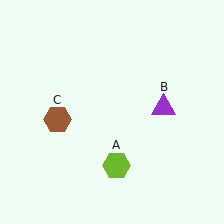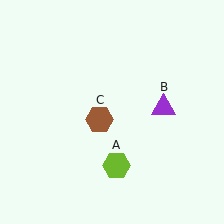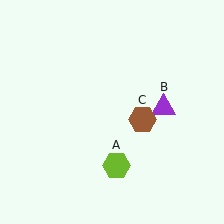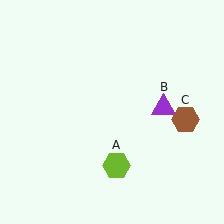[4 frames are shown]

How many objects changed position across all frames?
1 object changed position: brown hexagon (object C).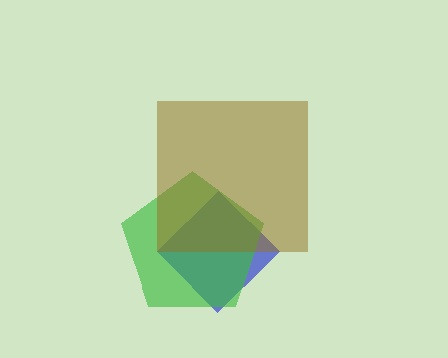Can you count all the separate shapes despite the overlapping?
Yes, there are 3 separate shapes.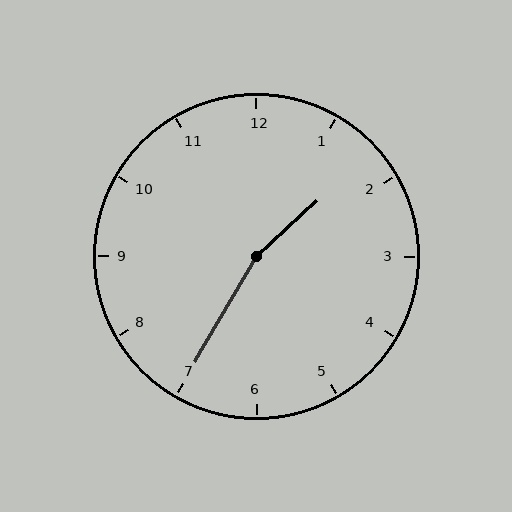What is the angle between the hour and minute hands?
Approximately 162 degrees.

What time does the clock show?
1:35.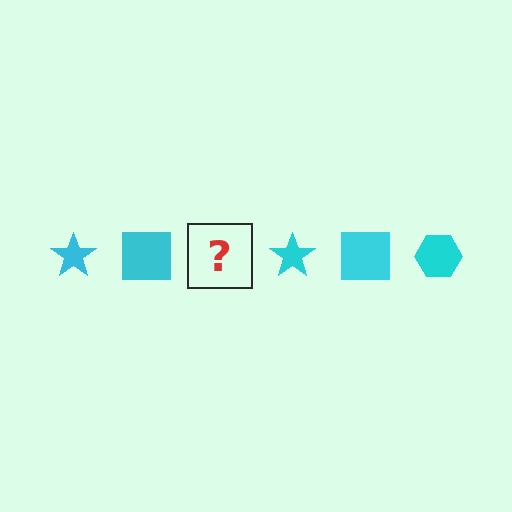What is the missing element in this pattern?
The missing element is a cyan hexagon.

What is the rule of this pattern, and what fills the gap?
The rule is that the pattern cycles through star, square, hexagon shapes in cyan. The gap should be filled with a cyan hexagon.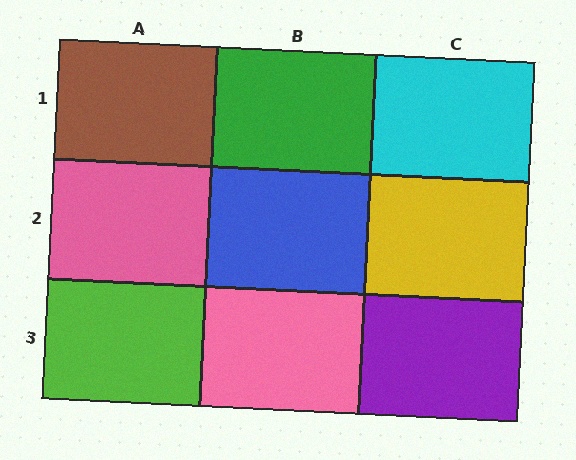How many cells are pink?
2 cells are pink.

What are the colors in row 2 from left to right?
Pink, blue, yellow.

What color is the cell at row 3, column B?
Pink.